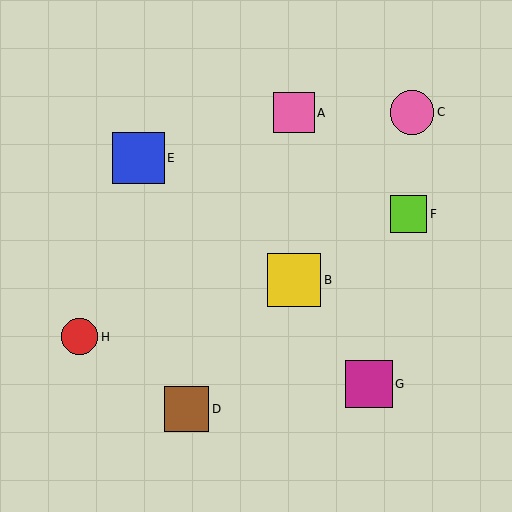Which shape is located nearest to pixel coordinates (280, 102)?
The pink square (labeled A) at (294, 113) is nearest to that location.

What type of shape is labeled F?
Shape F is a lime square.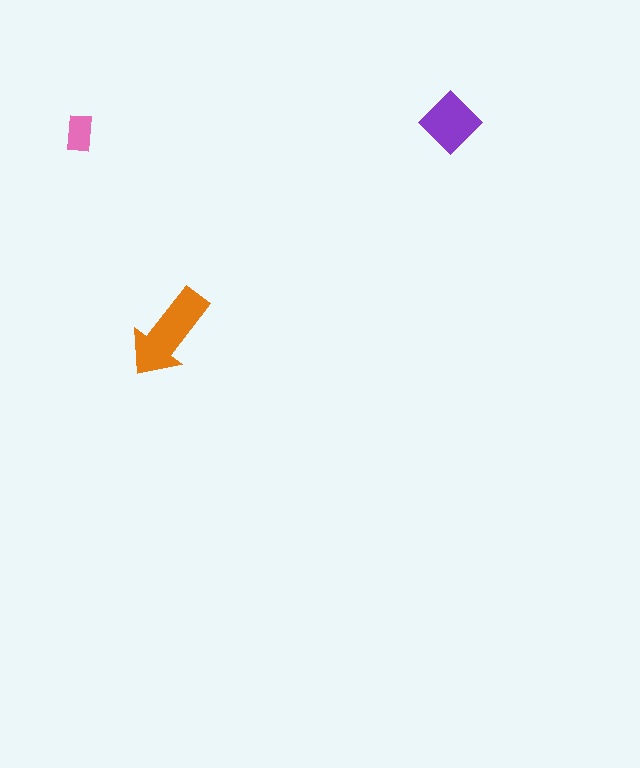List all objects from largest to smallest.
The orange arrow, the purple diamond, the pink rectangle.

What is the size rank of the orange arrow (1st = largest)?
1st.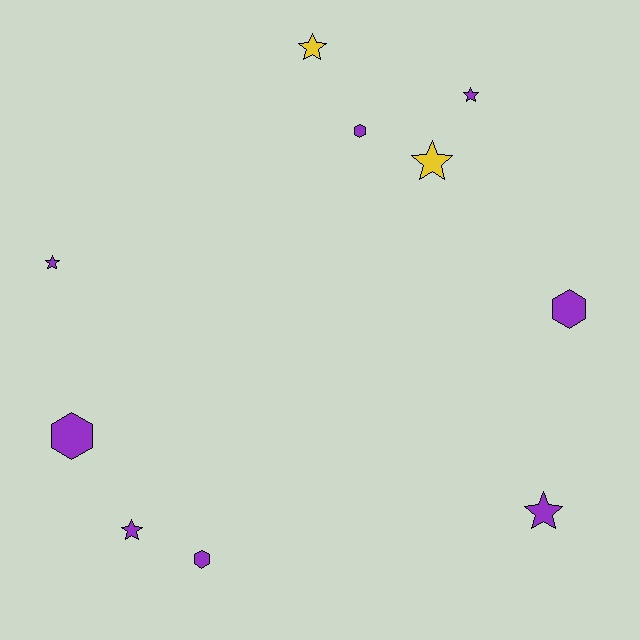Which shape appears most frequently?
Star, with 6 objects.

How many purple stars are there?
There are 4 purple stars.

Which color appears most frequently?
Purple, with 8 objects.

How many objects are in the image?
There are 10 objects.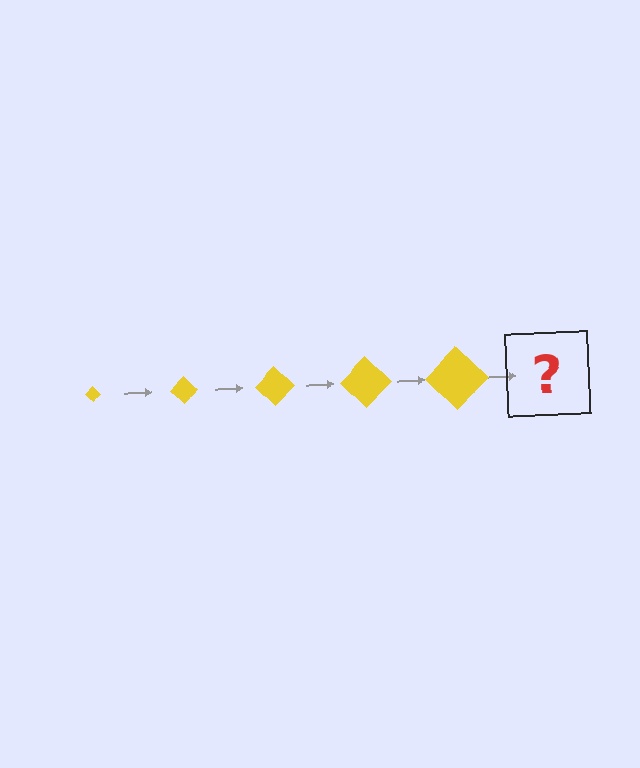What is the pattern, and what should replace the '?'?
The pattern is that the diamond gets progressively larger each step. The '?' should be a yellow diamond, larger than the previous one.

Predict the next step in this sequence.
The next step is a yellow diamond, larger than the previous one.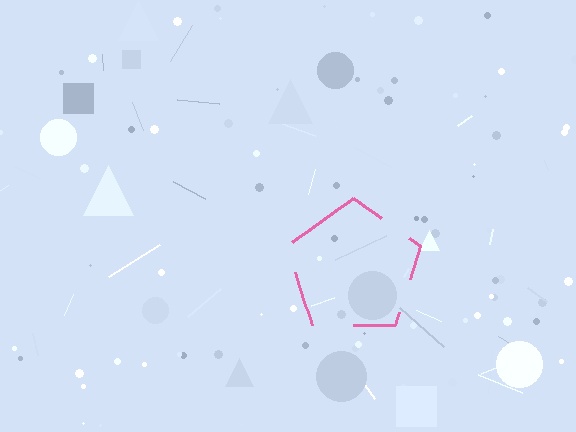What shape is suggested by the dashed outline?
The dashed outline suggests a pentagon.